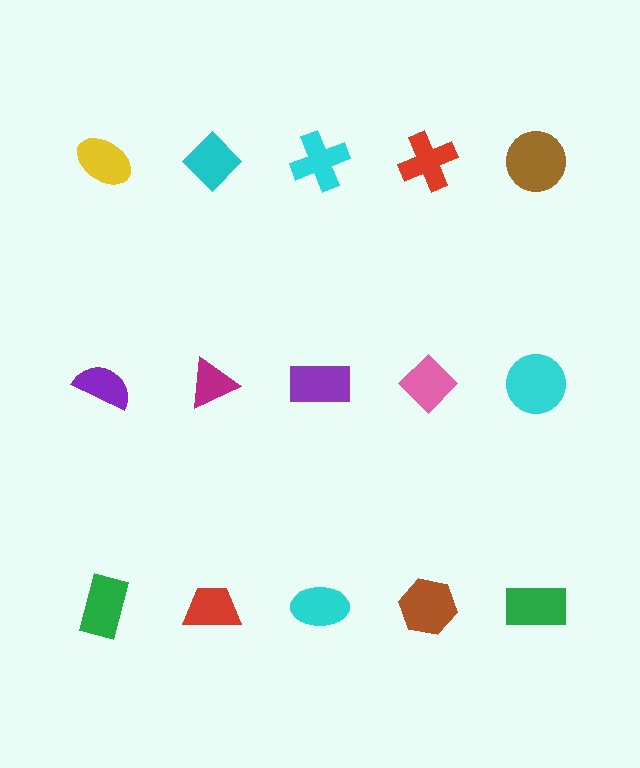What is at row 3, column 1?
A green rectangle.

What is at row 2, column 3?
A purple rectangle.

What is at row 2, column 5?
A cyan circle.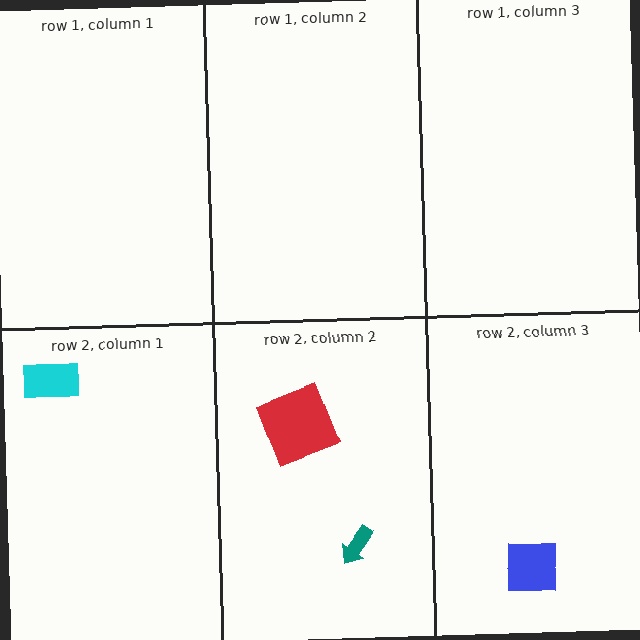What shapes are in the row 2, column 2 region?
The red square, the teal arrow.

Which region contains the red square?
The row 2, column 2 region.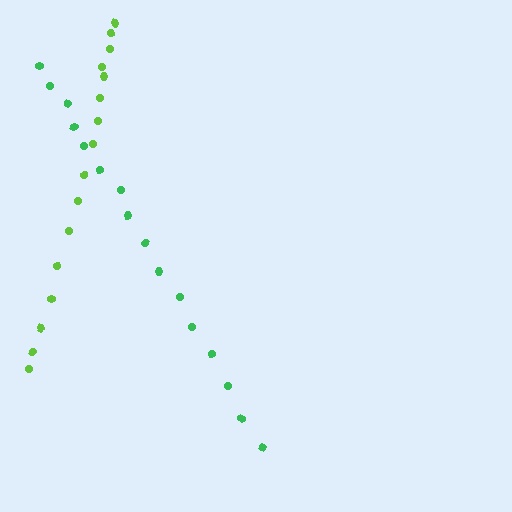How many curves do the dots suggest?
There are 2 distinct paths.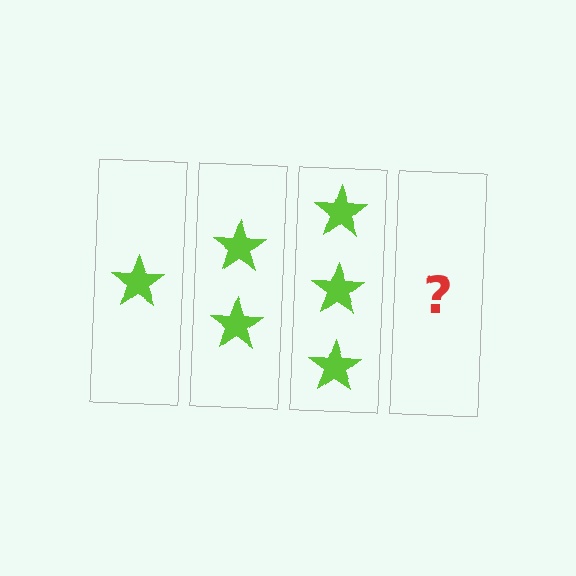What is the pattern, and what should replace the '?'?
The pattern is that each step adds one more star. The '?' should be 4 stars.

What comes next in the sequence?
The next element should be 4 stars.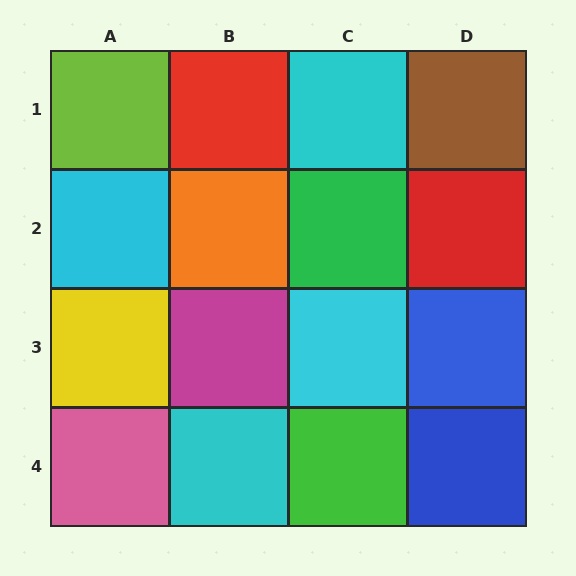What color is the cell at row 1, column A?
Lime.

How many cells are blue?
2 cells are blue.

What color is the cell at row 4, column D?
Blue.